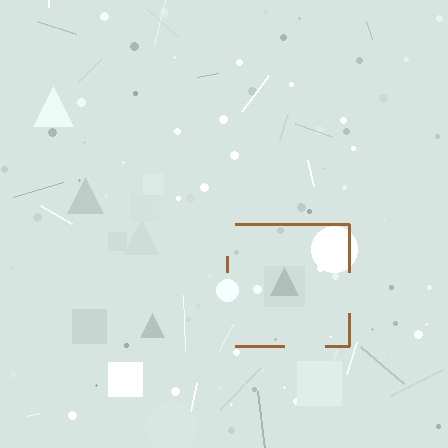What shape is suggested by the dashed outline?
The dashed outline suggests a square.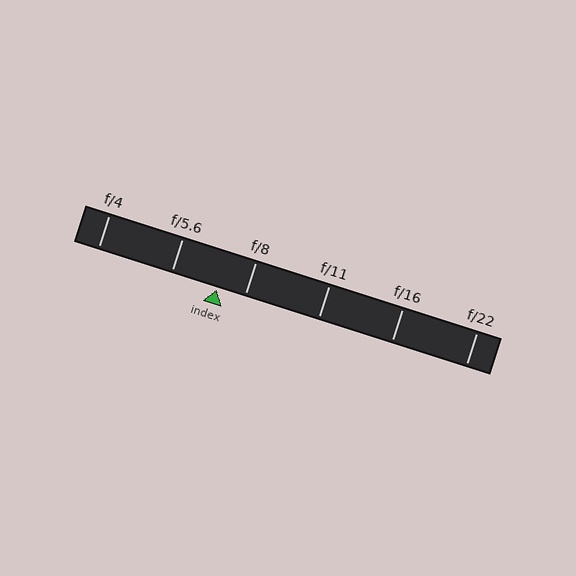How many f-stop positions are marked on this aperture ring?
There are 6 f-stop positions marked.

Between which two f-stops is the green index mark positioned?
The index mark is between f/5.6 and f/8.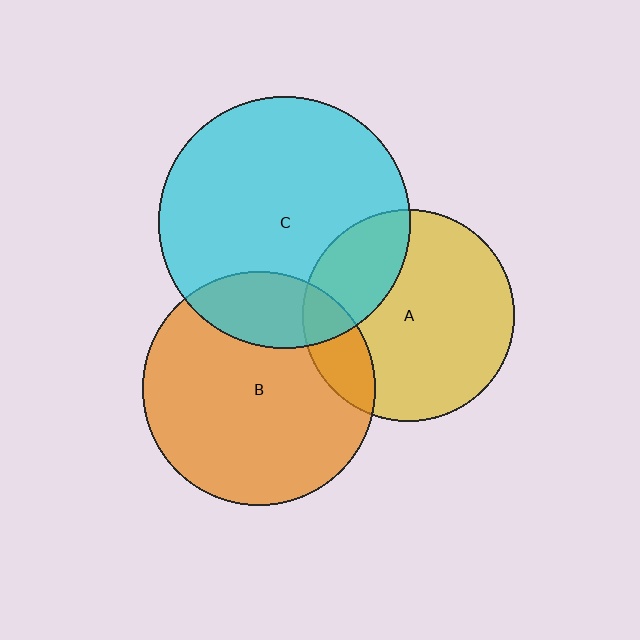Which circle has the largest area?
Circle C (cyan).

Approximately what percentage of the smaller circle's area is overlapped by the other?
Approximately 25%.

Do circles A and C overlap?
Yes.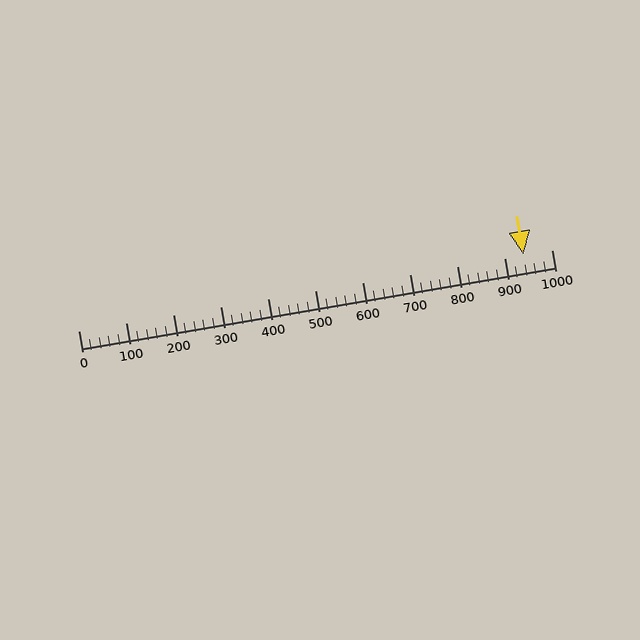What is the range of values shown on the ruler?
The ruler shows values from 0 to 1000.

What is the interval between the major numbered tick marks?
The major tick marks are spaced 100 units apart.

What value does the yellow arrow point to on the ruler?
The yellow arrow points to approximately 940.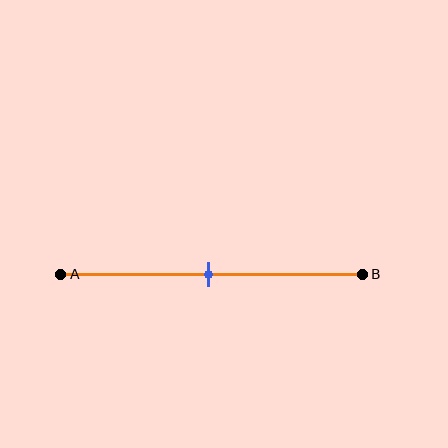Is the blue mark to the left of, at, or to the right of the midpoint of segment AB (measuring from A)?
The blue mark is approximately at the midpoint of segment AB.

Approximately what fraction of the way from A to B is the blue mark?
The blue mark is approximately 50% of the way from A to B.